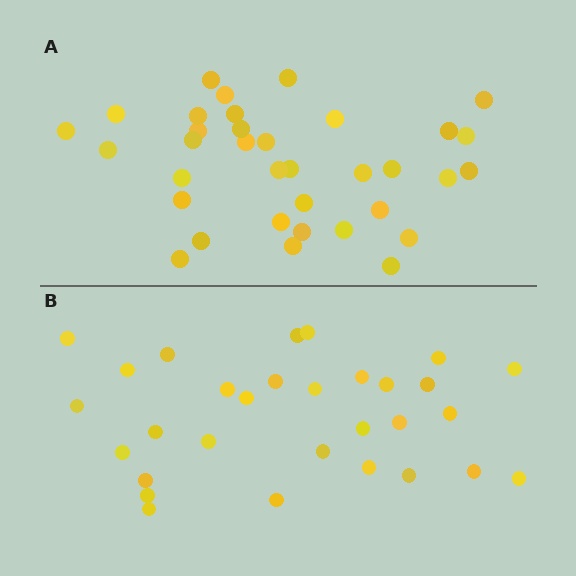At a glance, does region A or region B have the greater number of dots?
Region A (the top region) has more dots.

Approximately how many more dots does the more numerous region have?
Region A has about 5 more dots than region B.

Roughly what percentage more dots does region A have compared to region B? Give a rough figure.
About 15% more.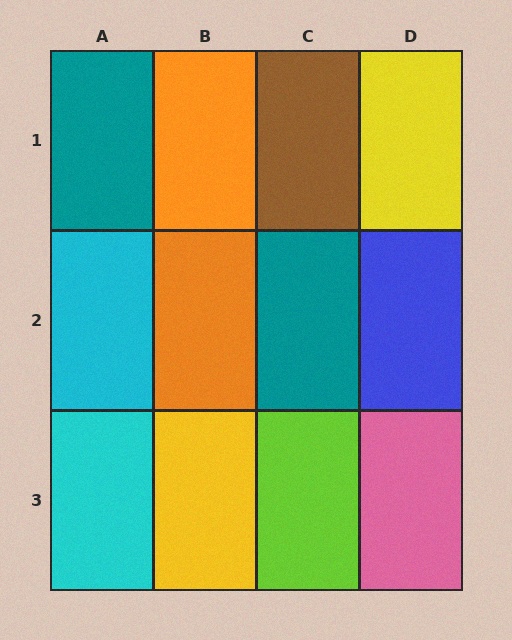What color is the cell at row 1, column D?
Yellow.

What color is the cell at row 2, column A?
Cyan.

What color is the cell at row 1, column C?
Brown.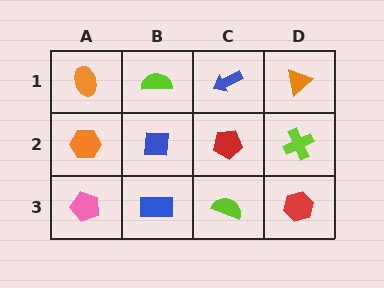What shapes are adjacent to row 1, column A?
An orange hexagon (row 2, column A), a lime semicircle (row 1, column B).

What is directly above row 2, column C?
A blue arrow.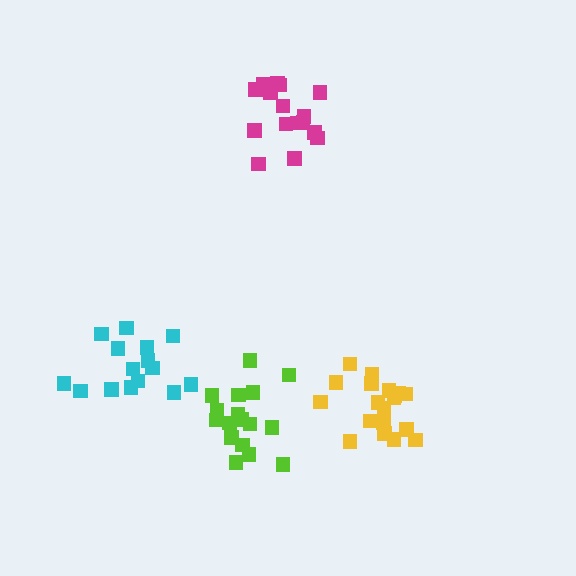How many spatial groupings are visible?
There are 4 spatial groupings.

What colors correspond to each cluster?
The clusters are colored: lime, magenta, yellow, cyan.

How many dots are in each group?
Group 1: 17 dots, Group 2: 16 dots, Group 3: 19 dots, Group 4: 15 dots (67 total).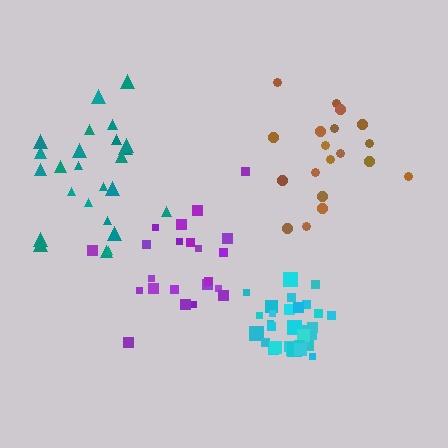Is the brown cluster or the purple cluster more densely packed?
Purple.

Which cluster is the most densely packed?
Cyan.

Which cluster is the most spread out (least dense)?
Teal.